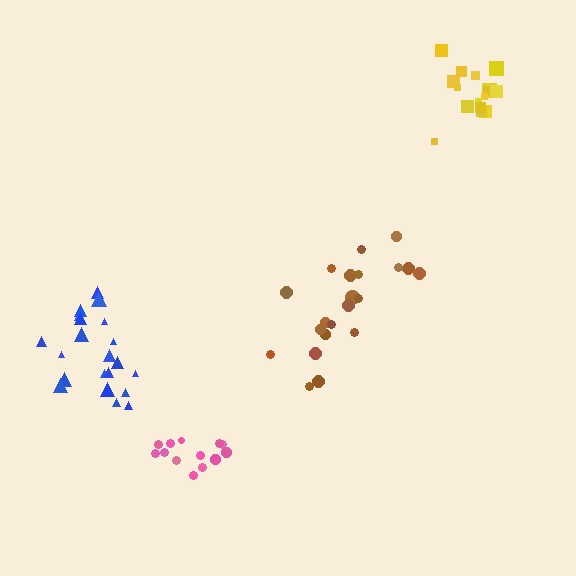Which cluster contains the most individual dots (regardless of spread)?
Blue (22).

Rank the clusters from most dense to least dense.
yellow, pink, blue, brown.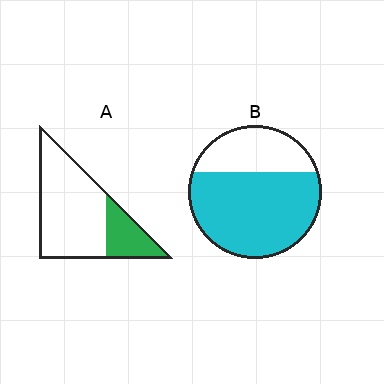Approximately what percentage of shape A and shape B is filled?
A is approximately 25% and B is approximately 70%.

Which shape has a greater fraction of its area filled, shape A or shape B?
Shape B.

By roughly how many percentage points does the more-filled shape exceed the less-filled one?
By roughly 45 percentage points (B over A).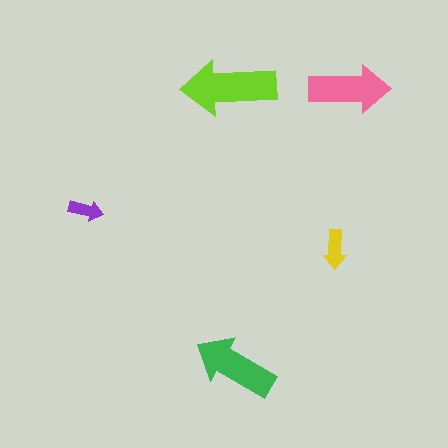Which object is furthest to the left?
The purple arrow is leftmost.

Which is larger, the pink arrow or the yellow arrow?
The pink one.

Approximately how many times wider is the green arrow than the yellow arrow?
About 2 times wider.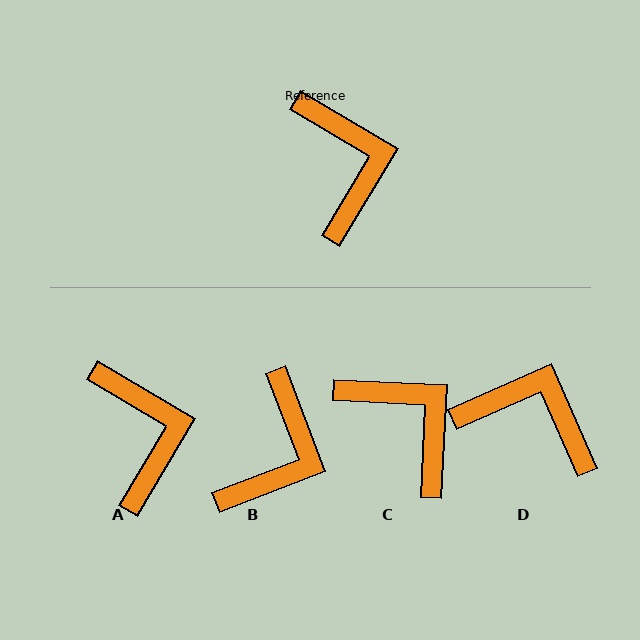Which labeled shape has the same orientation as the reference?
A.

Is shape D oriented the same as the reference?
No, it is off by about 54 degrees.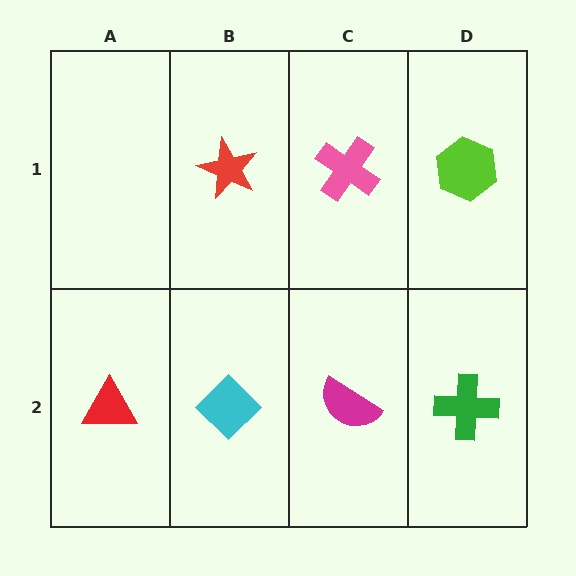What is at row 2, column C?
A magenta semicircle.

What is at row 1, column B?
A red star.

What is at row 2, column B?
A cyan diamond.